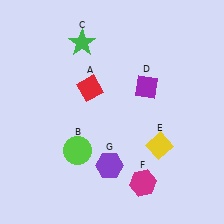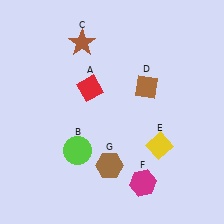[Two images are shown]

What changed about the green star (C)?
In Image 1, C is green. In Image 2, it changed to brown.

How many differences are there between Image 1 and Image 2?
There are 3 differences between the two images.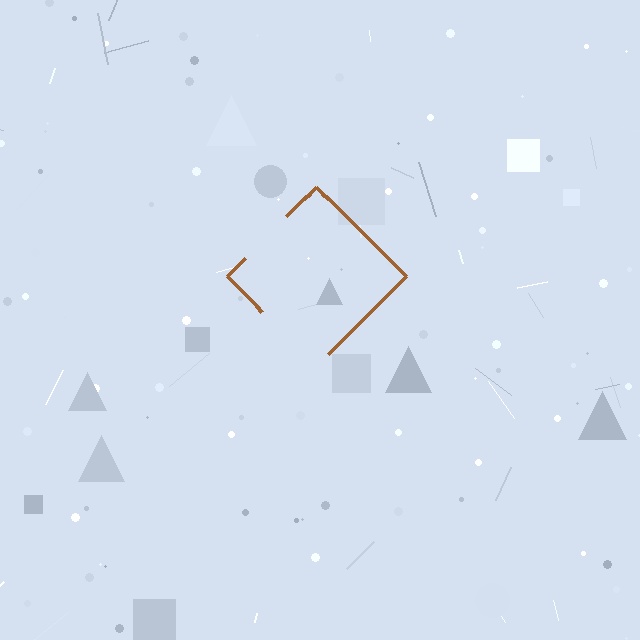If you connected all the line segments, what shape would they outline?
They would outline a diamond.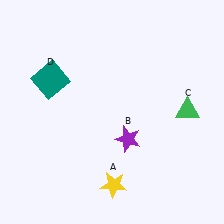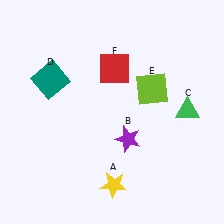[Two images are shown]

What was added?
A lime square (E), a red square (F) were added in Image 2.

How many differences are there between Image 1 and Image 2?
There are 2 differences between the two images.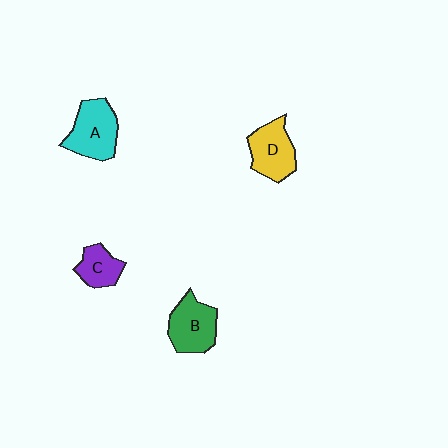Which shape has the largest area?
Shape A (cyan).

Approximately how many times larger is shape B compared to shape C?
Approximately 1.5 times.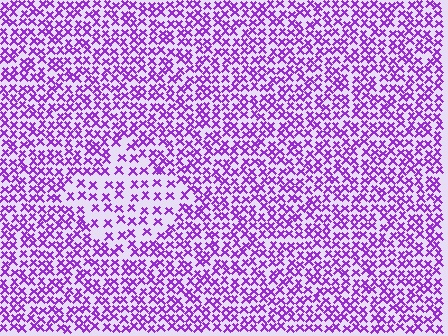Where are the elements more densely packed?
The elements are more densely packed outside the diamond boundary.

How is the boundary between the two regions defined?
The boundary is defined by a change in element density (approximately 1.9x ratio). All elements are the same color, size, and shape.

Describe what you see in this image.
The image contains small purple elements arranged at two different densities. A diamond-shaped region is visible where the elements are less densely packed than the surrounding area.